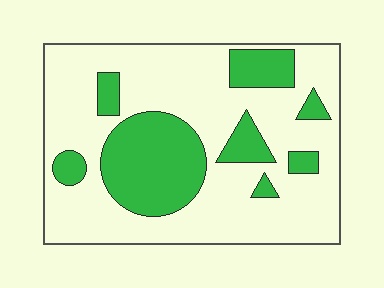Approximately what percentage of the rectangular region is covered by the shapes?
Approximately 30%.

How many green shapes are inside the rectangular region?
8.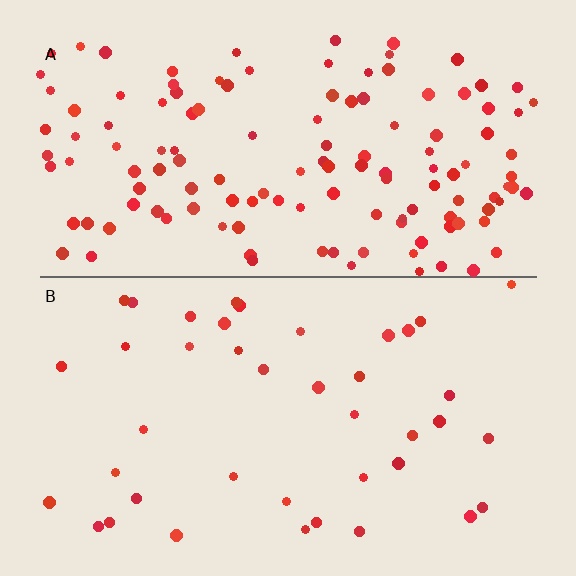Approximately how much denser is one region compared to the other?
Approximately 3.2× — region A over region B.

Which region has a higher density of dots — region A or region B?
A (the top).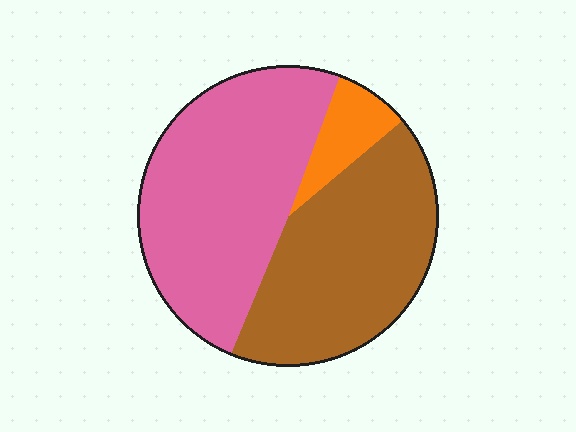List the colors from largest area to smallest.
From largest to smallest: pink, brown, orange.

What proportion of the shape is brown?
Brown covers about 40% of the shape.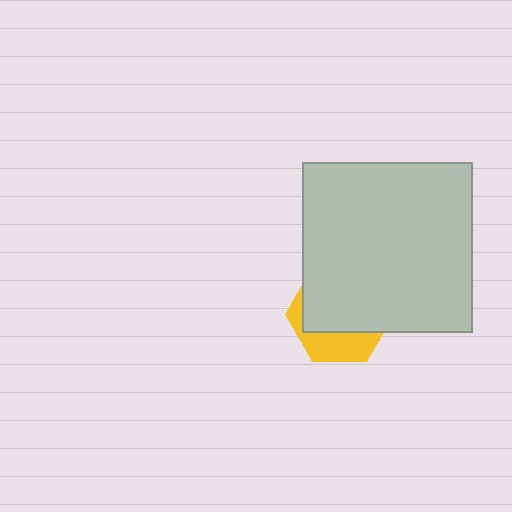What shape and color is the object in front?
The object in front is a light gray square.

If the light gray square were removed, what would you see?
You would see the complete yellow hexagon.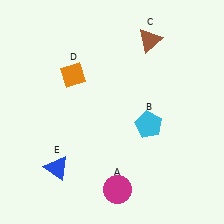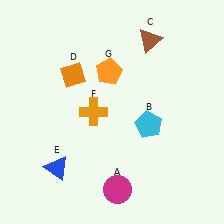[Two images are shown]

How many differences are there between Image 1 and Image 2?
There are 2 differences between the two images.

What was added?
An orange cross (F), an orange pentagon (G) were added in Image 2.